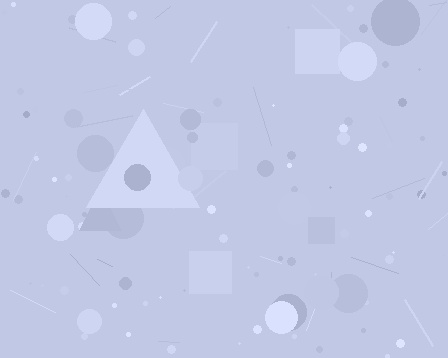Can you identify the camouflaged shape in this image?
The camouflaged shape is a triangle.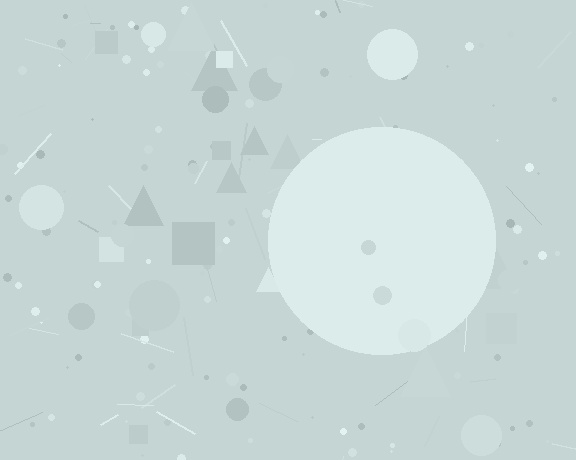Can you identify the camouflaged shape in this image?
The camouflaged shape is a circle.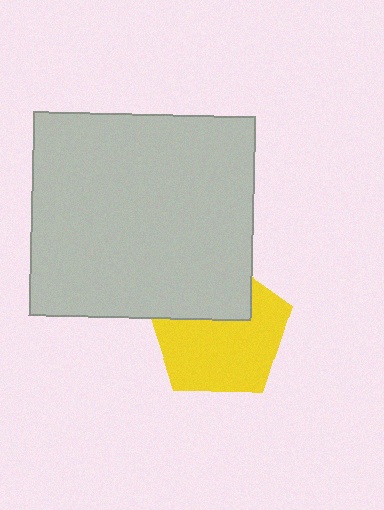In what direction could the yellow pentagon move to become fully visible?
The yellow pentagon could move down. That would shift it out from behind the light gray rectangle entirely.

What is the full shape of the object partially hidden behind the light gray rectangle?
The partially hidden object is a yellow pentagon.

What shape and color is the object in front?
The object in front is a light gray rectangle.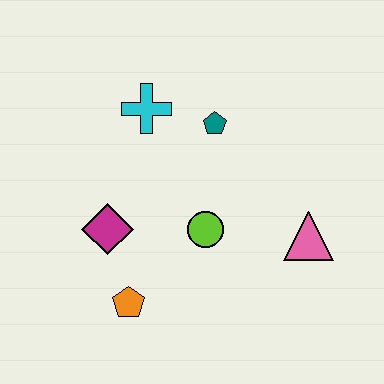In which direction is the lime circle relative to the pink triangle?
The lime circle is to the left of the pink triangle.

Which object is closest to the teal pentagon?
The cyan cross is closest to the teal pentagon.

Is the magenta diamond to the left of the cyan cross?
Yes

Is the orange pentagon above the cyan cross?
No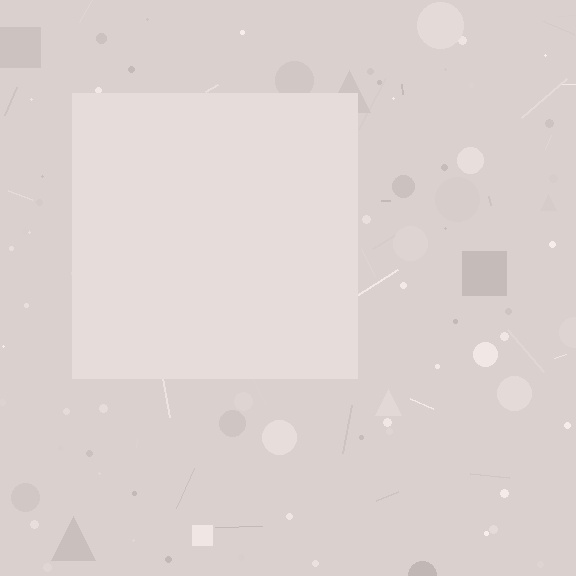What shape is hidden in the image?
A square is hidden in the image.